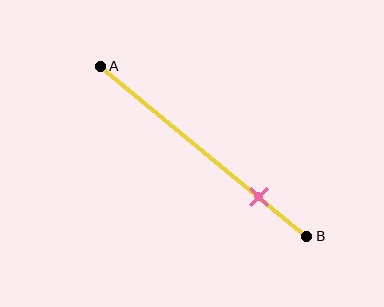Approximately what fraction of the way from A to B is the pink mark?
The pink mark is approximately 75% of the way from A to B.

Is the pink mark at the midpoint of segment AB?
No, the mark is at about 75% from A, not at the 50% midpoint.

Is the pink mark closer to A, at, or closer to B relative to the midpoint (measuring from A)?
The pink mark is closer to point B than the midpoint of segment AB.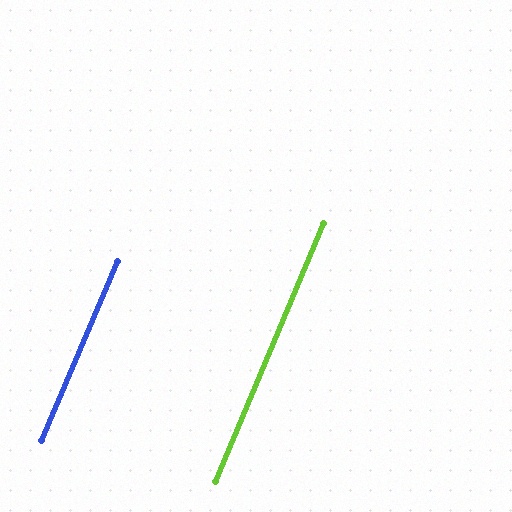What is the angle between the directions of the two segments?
Approximately 0 degrees.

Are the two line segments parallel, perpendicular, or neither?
Parallel — their directions differ by only 0.2°.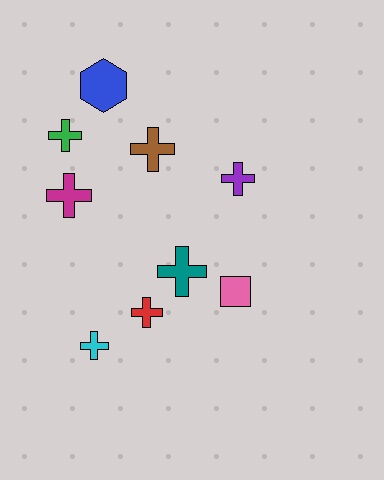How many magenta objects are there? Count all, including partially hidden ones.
There is 1 magenta object.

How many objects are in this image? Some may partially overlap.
There are 9 objects.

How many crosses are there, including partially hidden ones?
There are 7 crosses.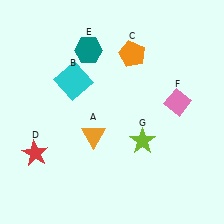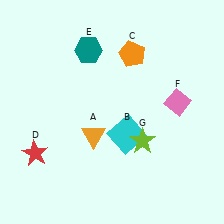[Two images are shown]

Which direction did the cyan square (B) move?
The cyan square (B) moved down.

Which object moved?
The cyan square (B) moved down.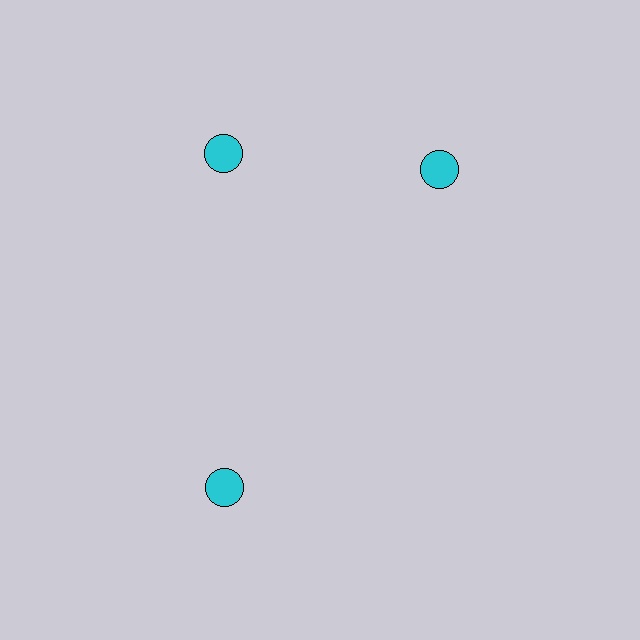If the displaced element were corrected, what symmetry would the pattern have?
It would have 3-fold rotational symmetry — the pattern would map onto itself every 120 degrees.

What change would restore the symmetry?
The symmetry would be restored by rotating it back into even spacing with its neighbors so that all 3 circles sit at equal angles and equal distance from the center.